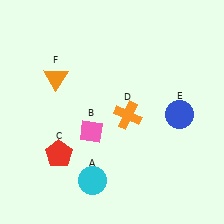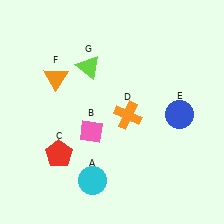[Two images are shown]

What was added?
A lime triangle (G) was added in Image 2.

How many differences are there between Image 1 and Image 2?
There is 1 difference between the two images.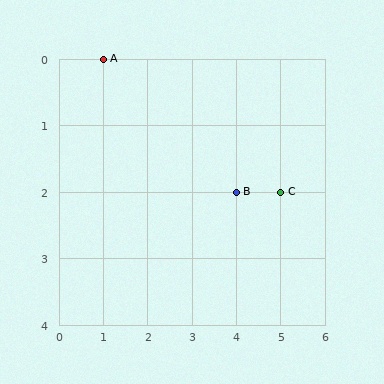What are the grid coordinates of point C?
Point C is at grid coordinates (5, 2).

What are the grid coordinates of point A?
Point A is at grid coordinates (1, 0).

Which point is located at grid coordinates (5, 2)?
Point C is at (5, 2).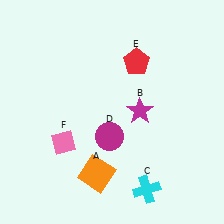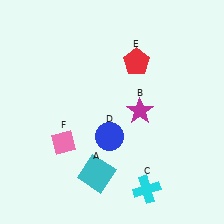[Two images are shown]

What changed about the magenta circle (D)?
In Image 1, D is magenta. In Image 2, it changed to blue.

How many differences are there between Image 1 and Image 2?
There are 2 differences between the two images.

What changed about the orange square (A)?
In Image 1, A is orange. In Image 2, it changed to cyan.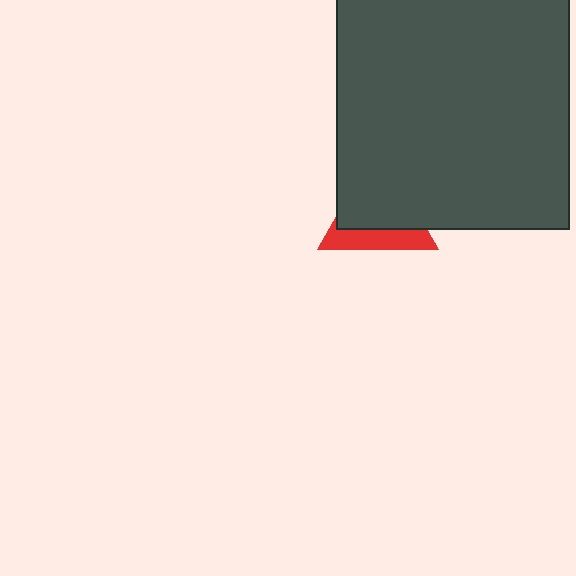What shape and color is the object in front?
The object in front is a dark gray square.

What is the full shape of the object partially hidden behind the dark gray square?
The partially hidden object is a red triangle.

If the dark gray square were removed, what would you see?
You would see the complete red triangle.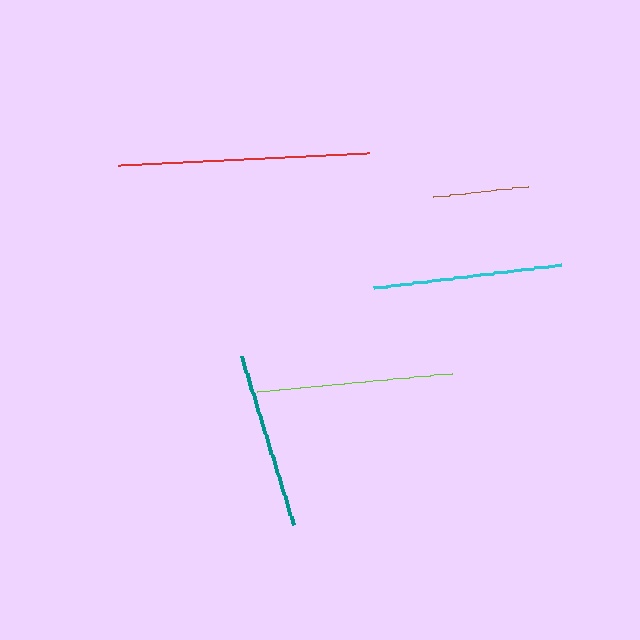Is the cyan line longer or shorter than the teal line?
The cyan line is longer than the teal line.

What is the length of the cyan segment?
The cyan segment is approximately 189 pixels long.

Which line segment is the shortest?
The brown line is the shortest at approximately 95 pixels.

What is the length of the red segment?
The red segment is approximately 250 pixels long.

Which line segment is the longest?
The red line is the longest at approximately 250 pixels.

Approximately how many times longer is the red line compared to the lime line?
The red line is approximately 1.3 times the length of the lime line.